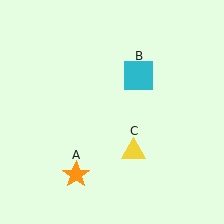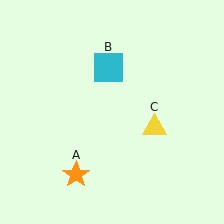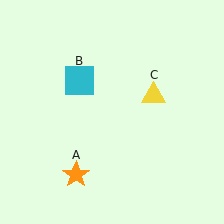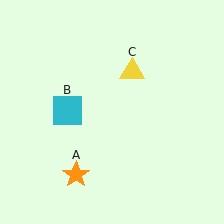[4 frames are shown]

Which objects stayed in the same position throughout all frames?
Orange star (object A) remained stationary.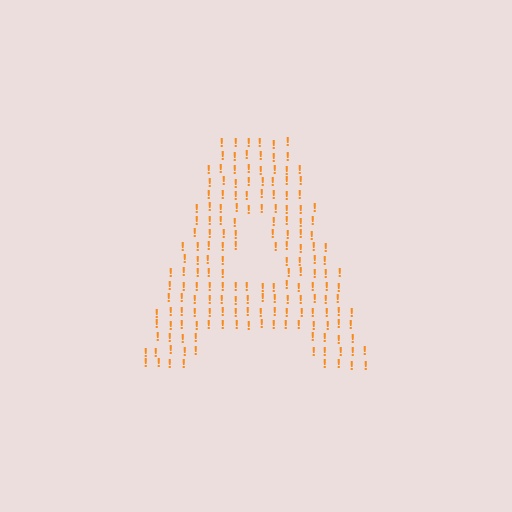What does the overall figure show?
The overall figure shows the letter A.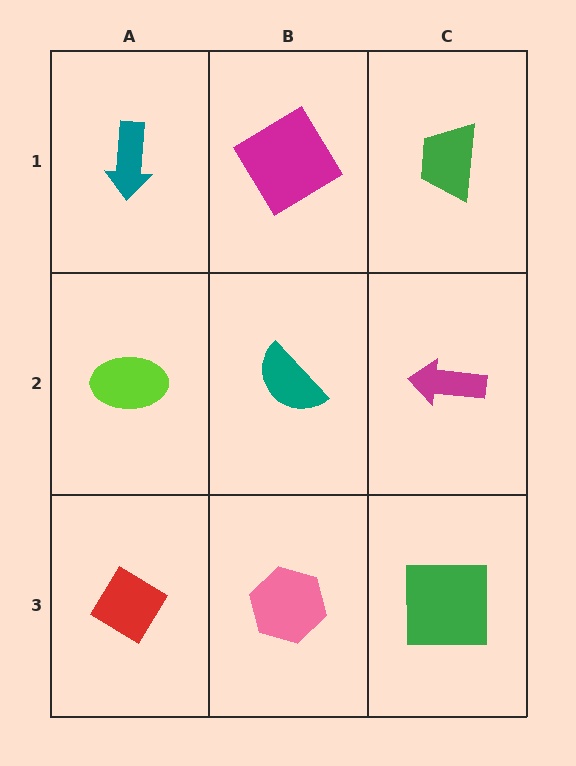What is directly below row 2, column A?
A red diamond.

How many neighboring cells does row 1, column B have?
3.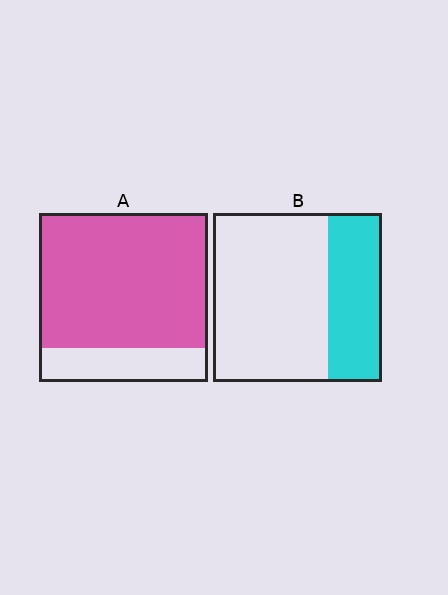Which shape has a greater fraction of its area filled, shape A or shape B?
Shape A.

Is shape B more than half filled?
No.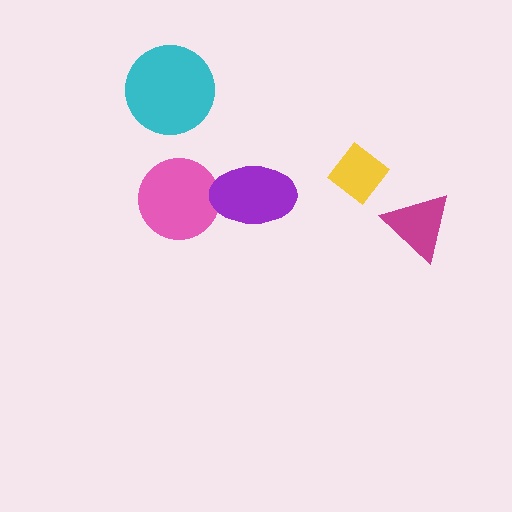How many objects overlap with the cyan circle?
0 objects overlap with the cyan circle.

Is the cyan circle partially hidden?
No, no other shape covers it.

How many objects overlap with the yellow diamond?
0 objects overlap with the yellow diamond.